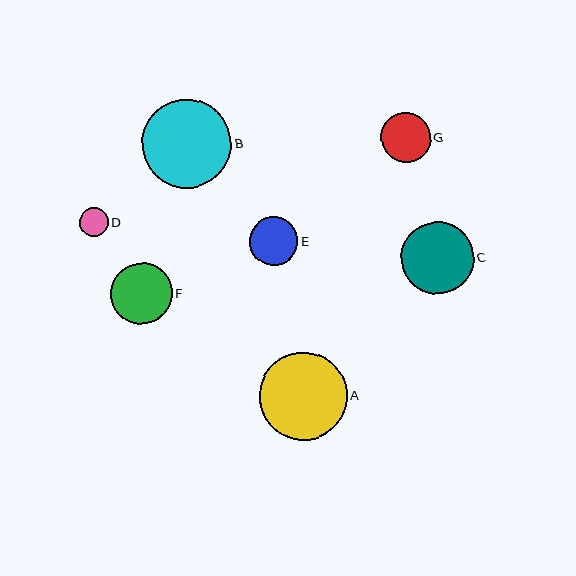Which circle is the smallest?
Circle D is the smallest with a size of approximately 29 pixels.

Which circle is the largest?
Circle B is the largest with a size of approximately 89 pixels.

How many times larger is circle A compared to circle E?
Circle A is approximately 1.8 times the size of circle E.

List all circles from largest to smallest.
From largest to smallest: B, A, C, F, G, E, D.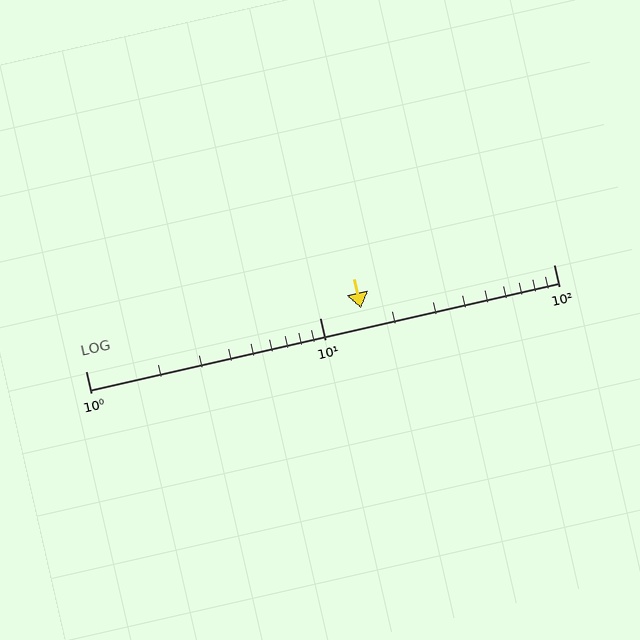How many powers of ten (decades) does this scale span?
The scale spans 2 decades, from 1 to 100.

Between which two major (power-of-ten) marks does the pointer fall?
The pointer is between 10 and 100.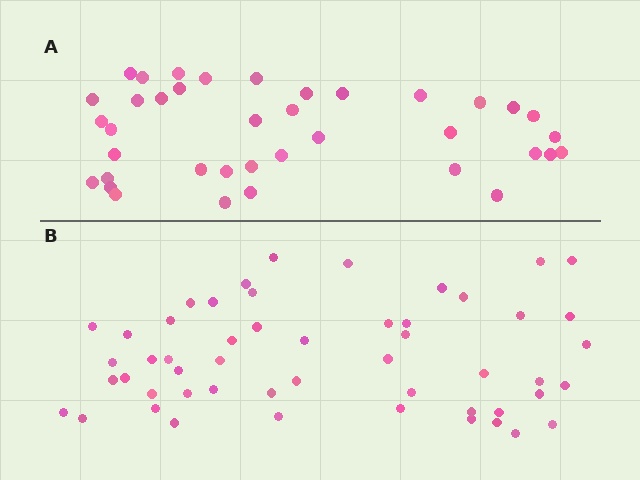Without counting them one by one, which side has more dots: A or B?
Region B (the bottom region) has more dots.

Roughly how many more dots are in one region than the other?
Region B has approximately 15 more dots than region A.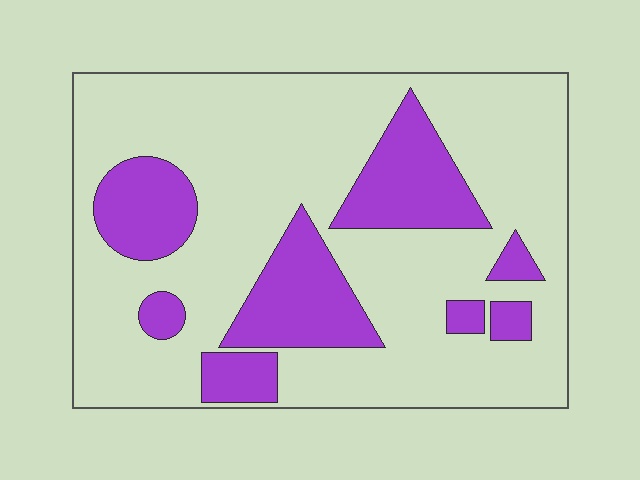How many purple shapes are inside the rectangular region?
8.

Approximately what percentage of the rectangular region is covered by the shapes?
Approximately 25%.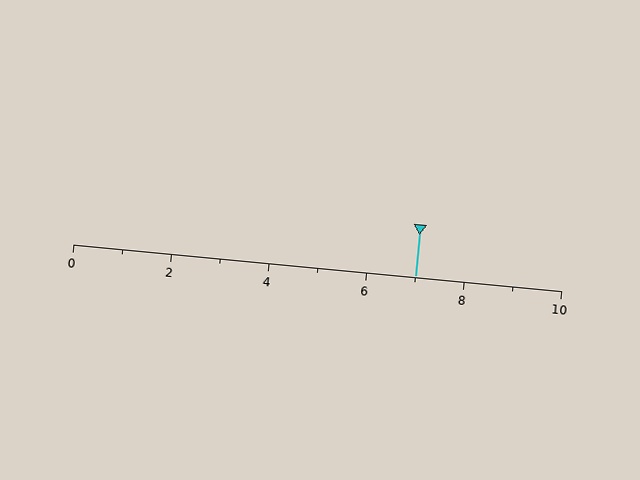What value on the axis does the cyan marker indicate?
The marker indicates approximately 7.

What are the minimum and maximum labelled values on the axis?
The axis runs from 0 to 10.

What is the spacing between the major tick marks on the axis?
The major ticks are spaced 2 apart.